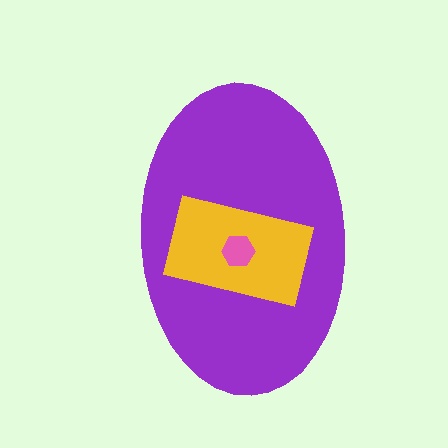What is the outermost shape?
The purple ellipse.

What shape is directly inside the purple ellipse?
The yellow rectangle.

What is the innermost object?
The pink hexagon.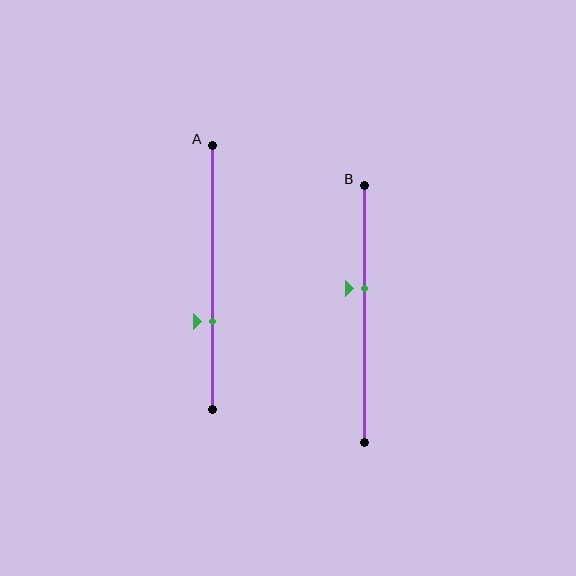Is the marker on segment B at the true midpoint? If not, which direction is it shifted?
No, the marker on segment B is shifted upward by about 10% of the segment length.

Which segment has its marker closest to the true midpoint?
Segment B has its marker closest to the true midpoint.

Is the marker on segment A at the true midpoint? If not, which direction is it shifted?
No, the marker on segment A is shifted downward by about 17% of the segment length.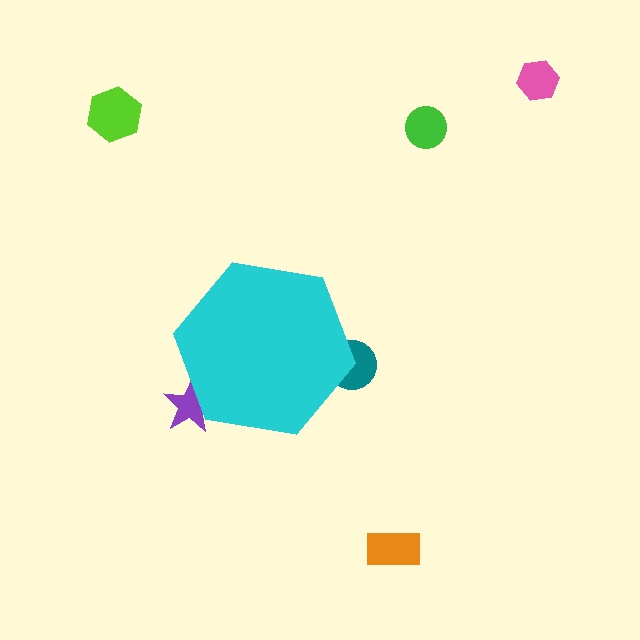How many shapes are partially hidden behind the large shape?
2 shapes are partially hidden.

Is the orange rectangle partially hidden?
No, the orange rectangle is fully visible.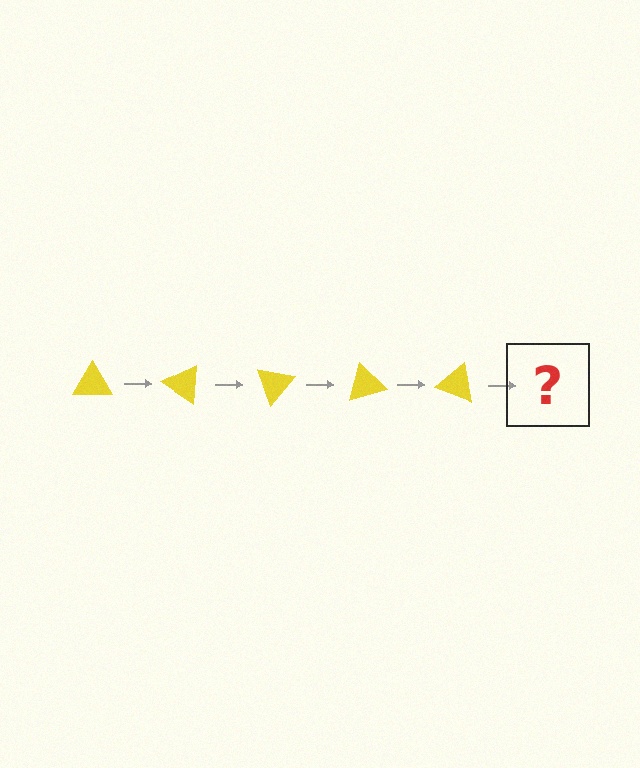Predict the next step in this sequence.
The next step is a yellow triangle rotated 175 degrees.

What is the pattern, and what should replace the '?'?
The pattern is that the triangle rotates 35 degrees each step. The '?' should be a yellow triangle rotated 175 degrees.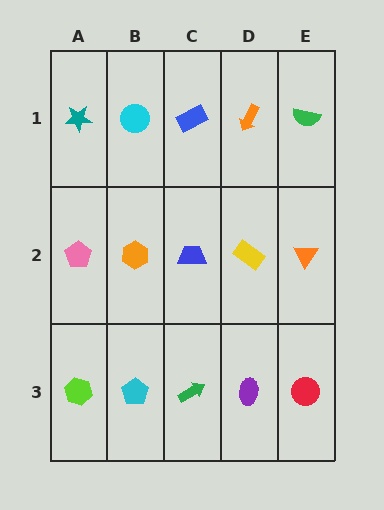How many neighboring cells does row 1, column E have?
2.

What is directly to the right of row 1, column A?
A cyan circle.